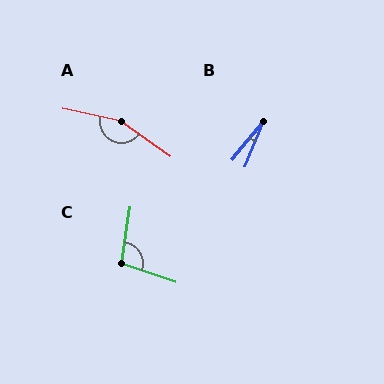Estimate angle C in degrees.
Approximately 101 degrees.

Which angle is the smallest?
B, at approximately 17 degrees.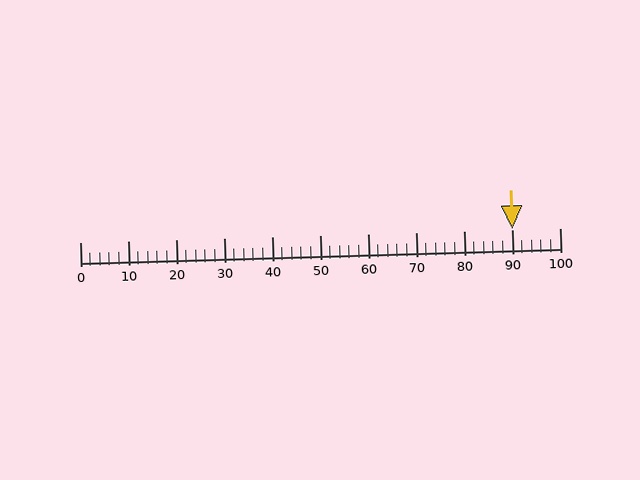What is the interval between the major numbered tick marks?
The major tick marks are spaced 10 units apart.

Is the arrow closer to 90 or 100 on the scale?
The arrow is closer to 90.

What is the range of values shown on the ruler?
The ruler shows values from 0 to 100.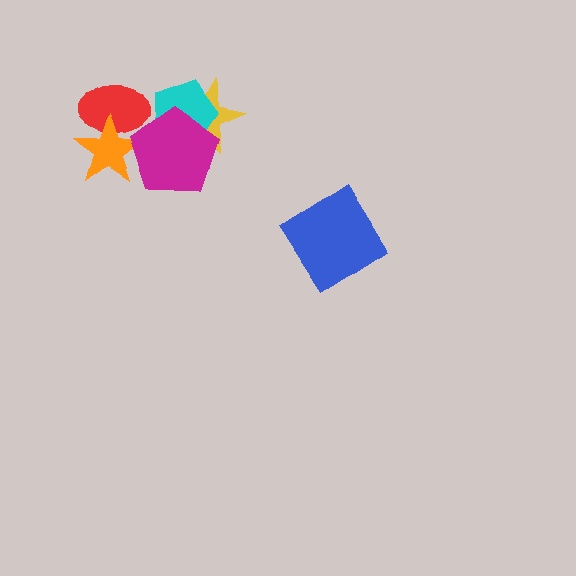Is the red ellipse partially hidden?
Yes, it is partially covered by another shape.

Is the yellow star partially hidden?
Yes, it is partially covered by another shape.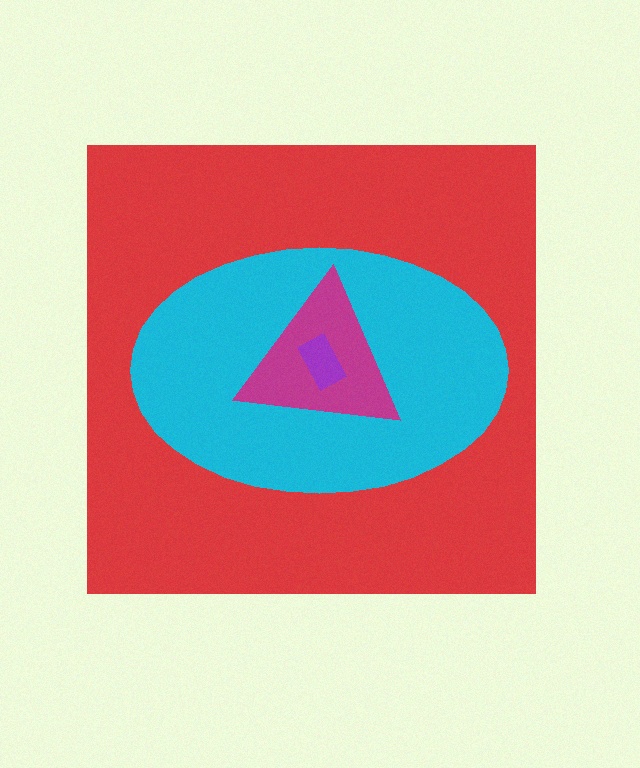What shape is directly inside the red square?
The cyan ellipse.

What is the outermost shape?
The red square.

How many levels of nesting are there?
4.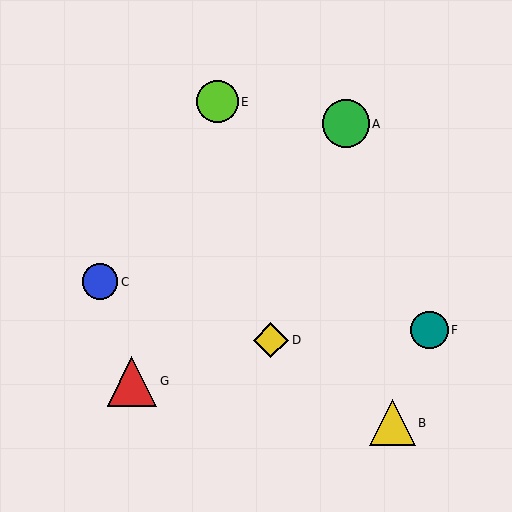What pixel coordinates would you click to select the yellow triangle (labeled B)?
Click at (392, 423) to select the yellow triangle B.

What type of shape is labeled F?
Shape F is a teal circle.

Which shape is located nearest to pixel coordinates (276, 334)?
The yellow diamond (labeled D) at (271, 340) is nearest to that location.